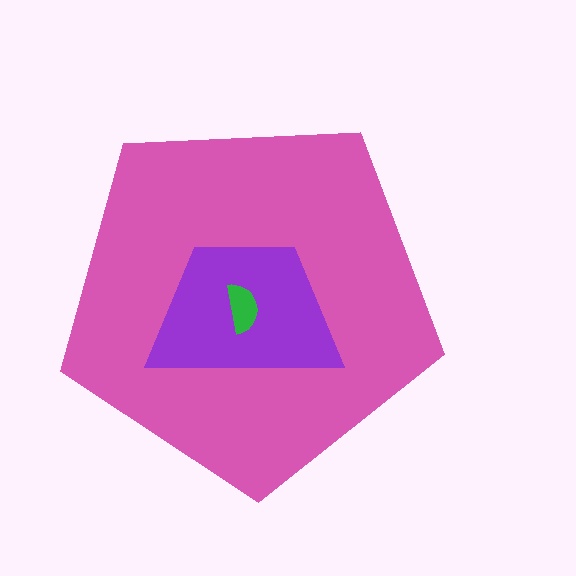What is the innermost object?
The green semicircle.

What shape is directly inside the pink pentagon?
The purple trapezoid.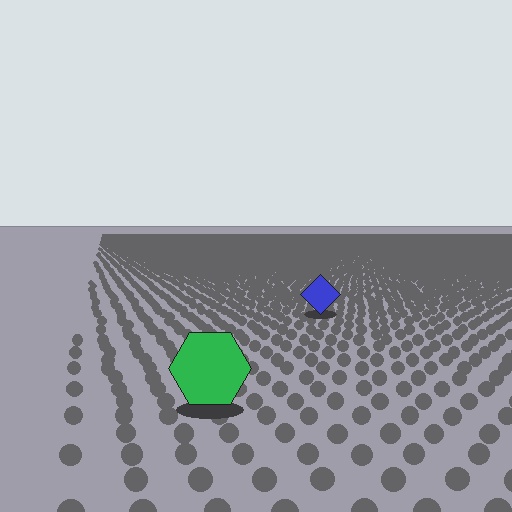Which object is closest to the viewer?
The green hexagon is closest. The texture marks near it are larger and more spread out.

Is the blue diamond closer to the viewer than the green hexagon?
No. The green hexagon is closer — you can tell from the texture gradient: the ground texture is coarser near it.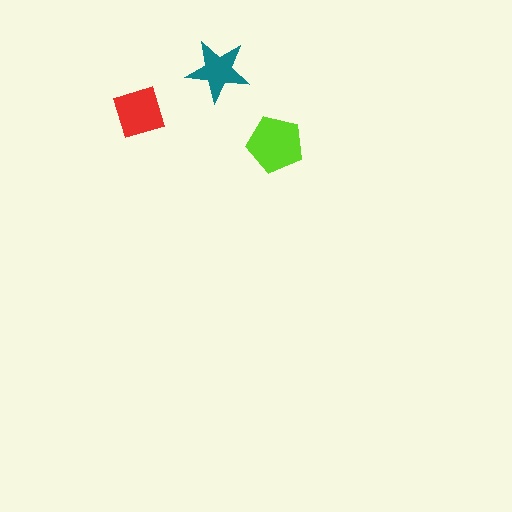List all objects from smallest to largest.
The teal star, the red diamond, the lime pentagon.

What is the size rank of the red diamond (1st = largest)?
2nd.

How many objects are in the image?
There are 3 objects in the image.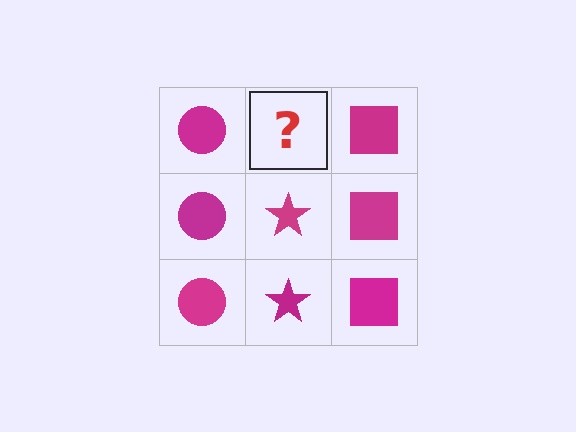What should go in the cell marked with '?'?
The missing cell should contain a magenta star.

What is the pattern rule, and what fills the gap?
The rule is that each column has a consistent shape. The gap should be filled with a magenta star.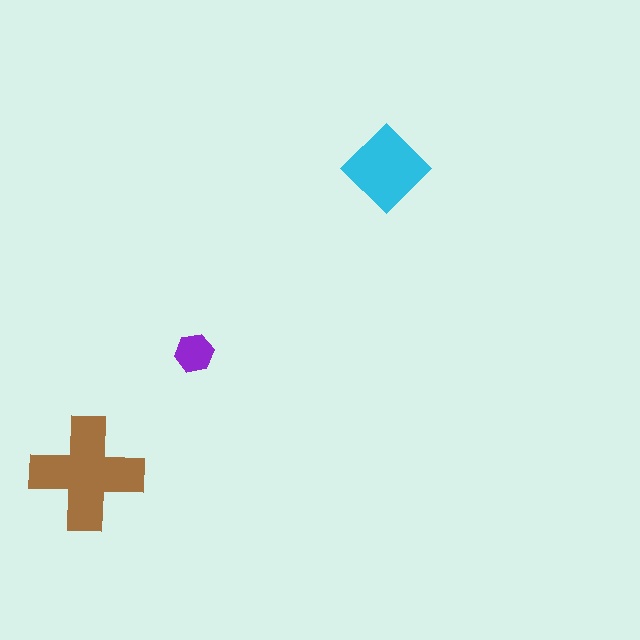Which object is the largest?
The brown cross.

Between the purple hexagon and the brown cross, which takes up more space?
The brown cross.